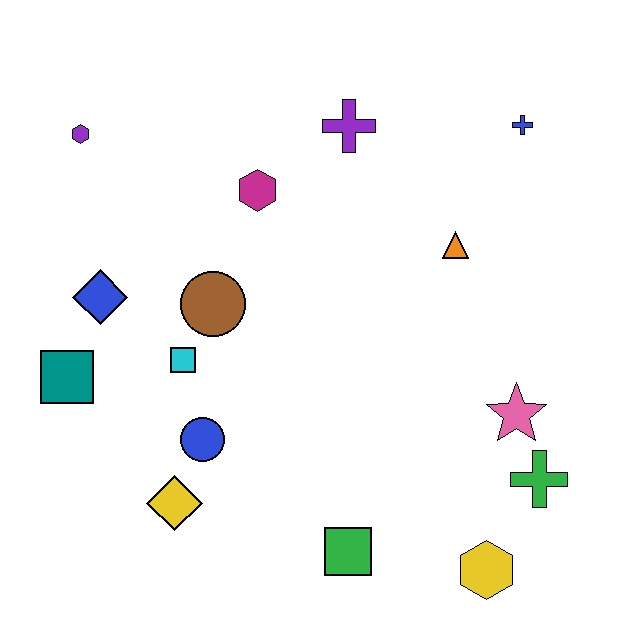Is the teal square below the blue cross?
Yes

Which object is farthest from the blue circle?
The blue cross is farthest from the blue circle.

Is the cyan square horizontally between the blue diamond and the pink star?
Yes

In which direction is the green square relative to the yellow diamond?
The green square is to the right of the yellow diamond.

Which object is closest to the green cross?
The pink star is closest to the green cross.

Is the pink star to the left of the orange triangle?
No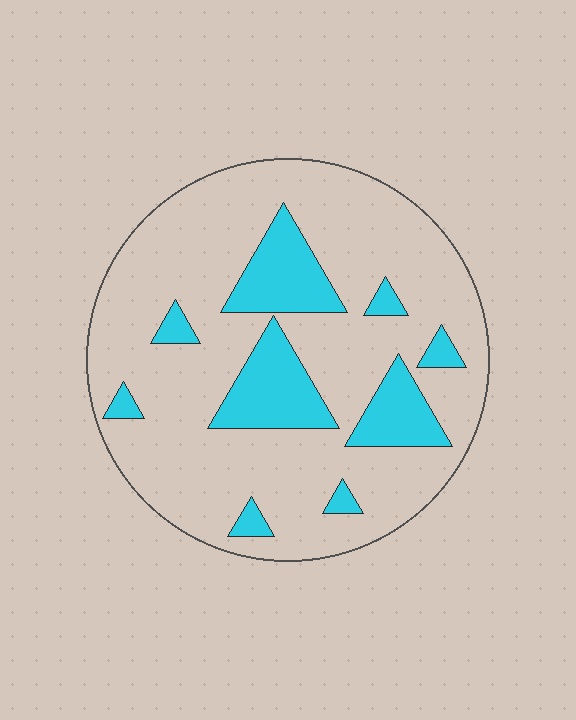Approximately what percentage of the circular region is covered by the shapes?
Approximately 20%.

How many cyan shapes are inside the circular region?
9.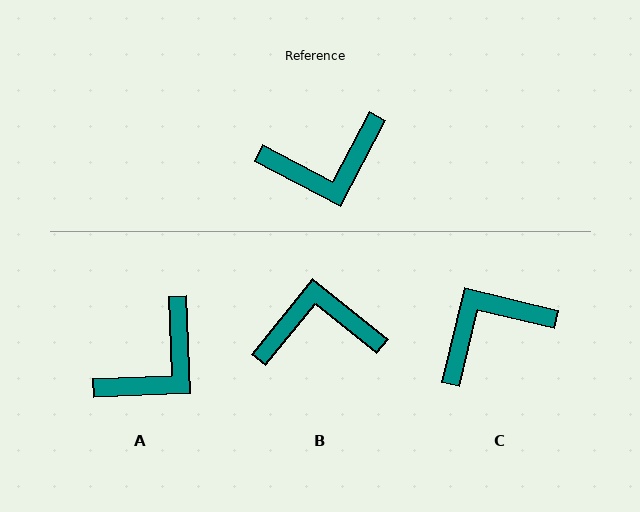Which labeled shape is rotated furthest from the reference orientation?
B, about 169 degrees away.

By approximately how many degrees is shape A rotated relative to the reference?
Approximately 30 degrees counter-clockwise.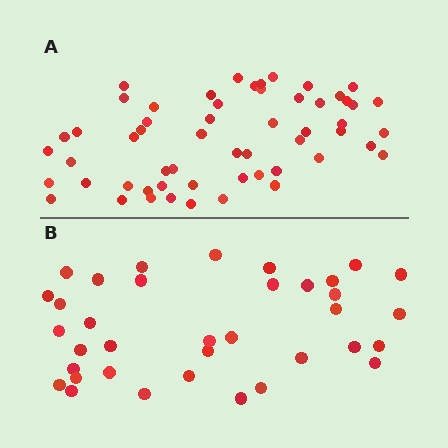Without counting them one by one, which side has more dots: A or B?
Region A (the top region) has more dots.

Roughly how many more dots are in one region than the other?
Region A has approximately 20 more dots than region B.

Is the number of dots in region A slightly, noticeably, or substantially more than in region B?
Region A has substantially more. The ratio is roughly 1.6 to 1.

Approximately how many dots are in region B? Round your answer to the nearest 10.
About 40 dots. (The exact count is 36, which rounds to 40.)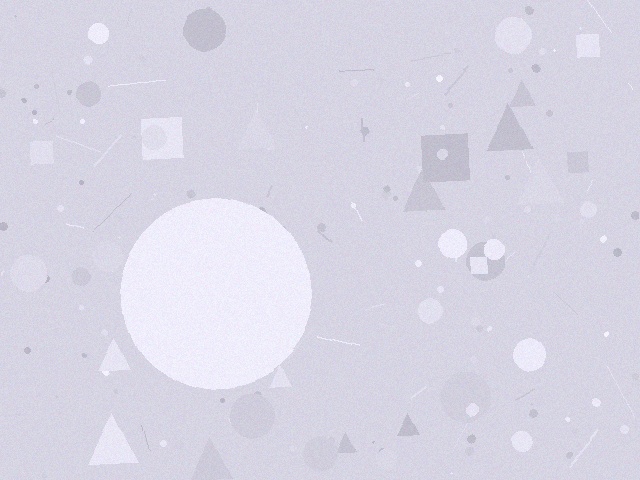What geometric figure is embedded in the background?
A circle is embedded in the background.